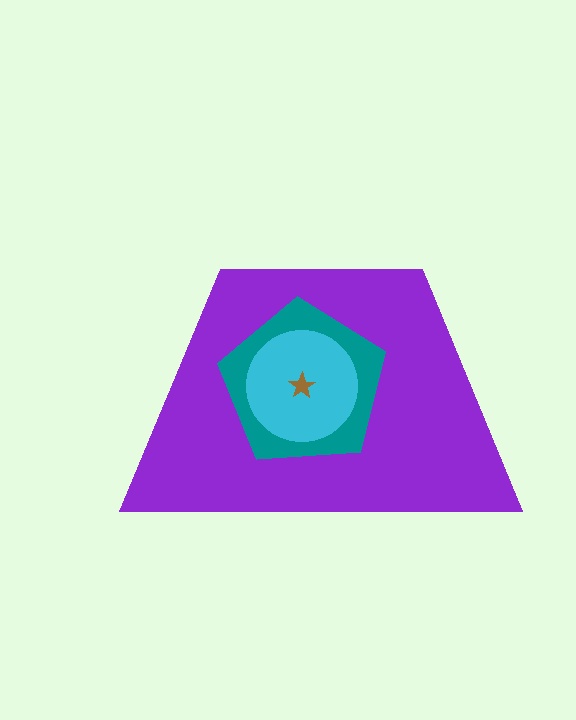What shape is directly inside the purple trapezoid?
The teal pentagon.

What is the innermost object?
The brown star.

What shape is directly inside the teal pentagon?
The cyan circle.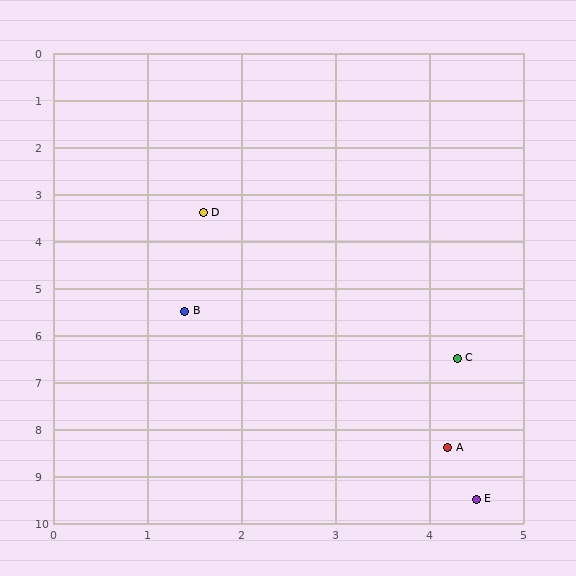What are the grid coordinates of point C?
Point C is at approximately (4.3, 6.5).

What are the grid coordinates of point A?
Point A is at approximately (4.2, 8.4).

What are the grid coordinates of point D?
Point D is at approximately (1.6, 3.4).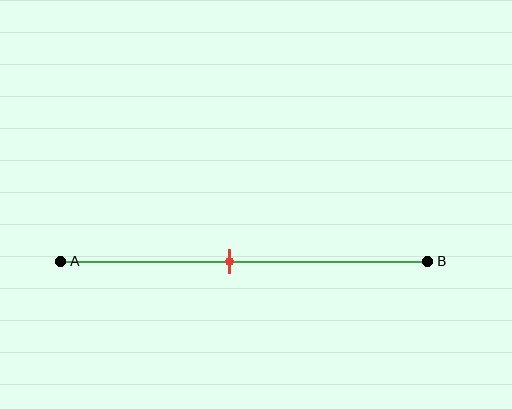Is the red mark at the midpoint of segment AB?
No, the mark is at about 45% from A, not at the 50% midpoint.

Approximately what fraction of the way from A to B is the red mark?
The red mark is approximately 45% of the way from A to B.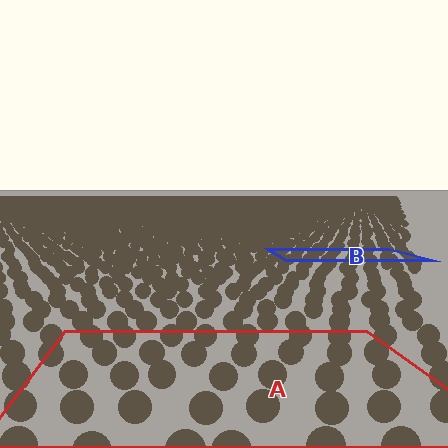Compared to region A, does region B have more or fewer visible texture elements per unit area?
Region B has more texture elements per unit area — they are packed more densely because it is farther away.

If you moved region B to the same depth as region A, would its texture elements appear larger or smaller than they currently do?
They would appear larger. At a closer depth, the same texture elements are projected at a bigger on-screen size.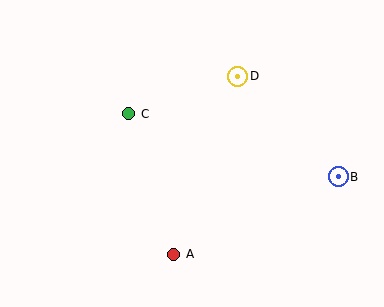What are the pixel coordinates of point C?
Point C is at (129, 114).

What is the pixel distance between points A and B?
The distance between A and B is 182 pixels.